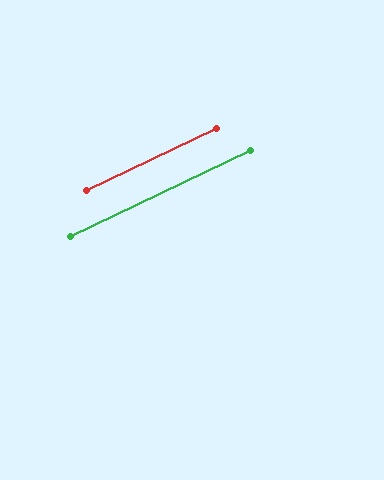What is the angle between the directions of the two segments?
Approximately 0 degrees.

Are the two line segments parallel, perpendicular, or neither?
Parallel — their directions differ by only 0.0°.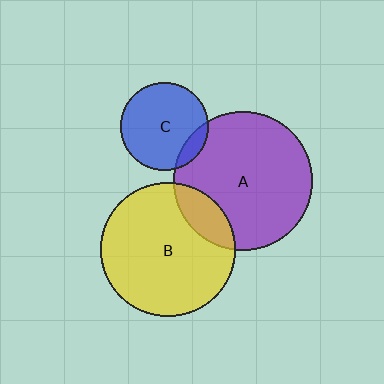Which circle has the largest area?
Circle A (purple).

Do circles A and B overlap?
Yes.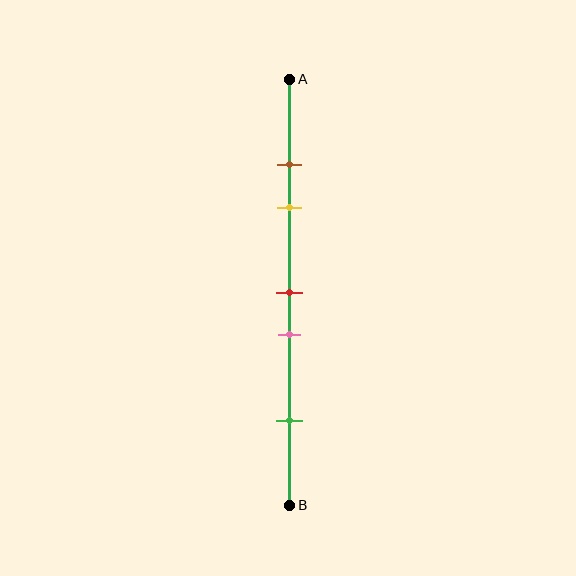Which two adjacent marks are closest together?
The brown and yellow marks are the closest adjacent pair.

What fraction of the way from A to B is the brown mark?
The brown mark is approximately 20% (0.2) of the way from A to B.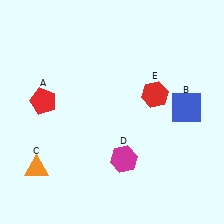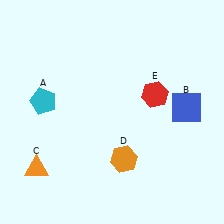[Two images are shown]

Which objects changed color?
A changed from red to cyan. D changed from magenta to orange.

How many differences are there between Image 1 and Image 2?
There are 2 differences between the two images.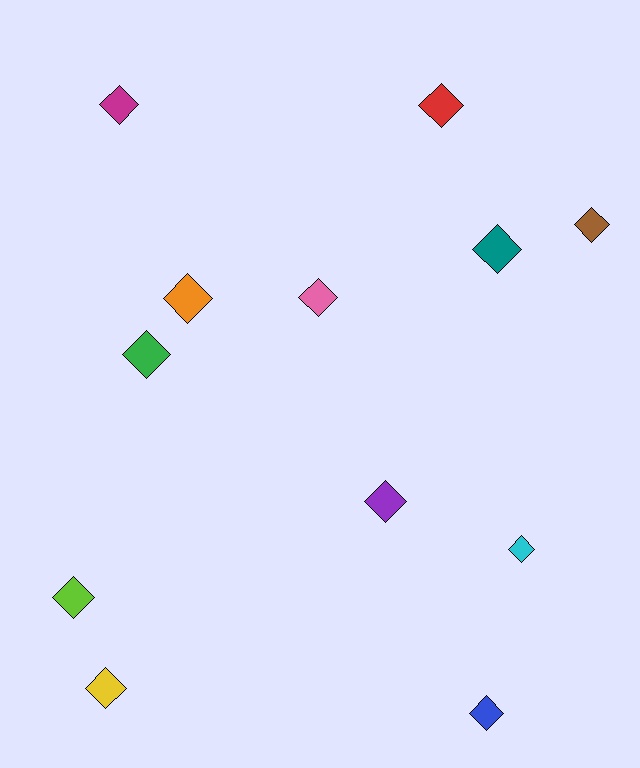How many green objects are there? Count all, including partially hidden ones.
There is 1 green object.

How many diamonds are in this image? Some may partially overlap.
There are 12 diamonds.